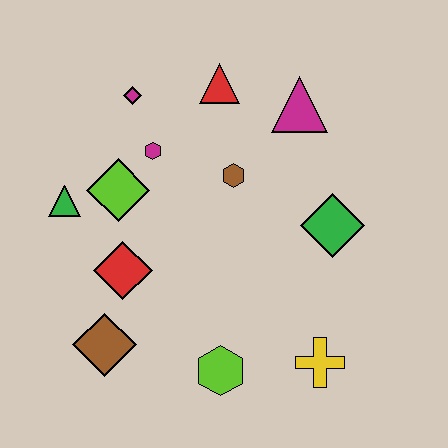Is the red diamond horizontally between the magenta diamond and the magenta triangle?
No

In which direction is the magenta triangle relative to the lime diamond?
The magenta triangle is to the right of the lime diamond.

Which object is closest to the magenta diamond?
The magenta hexagon is closest to the magenta diamond.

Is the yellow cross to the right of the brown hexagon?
Yes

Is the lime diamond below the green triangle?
No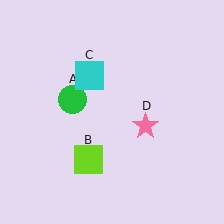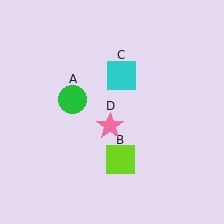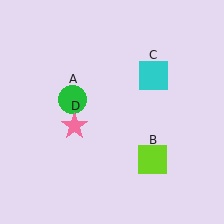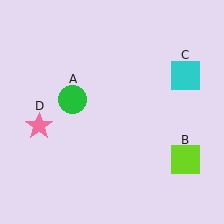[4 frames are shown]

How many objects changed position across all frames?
3 objects changed position: lime square (object B), cyan square (object C), pink star (object D).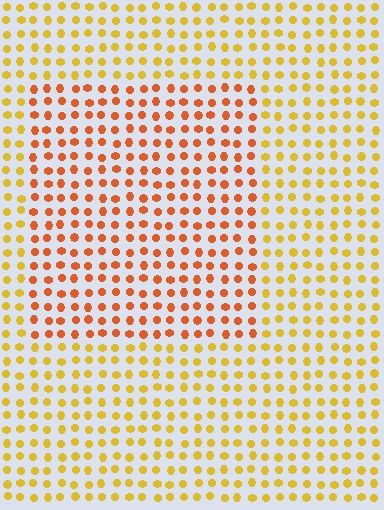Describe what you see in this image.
The image is filled with small yellow elements in a uniform arrangement. A rectangle-shaped region is visible where the elements are tinted to a slightly different hue, forming a subtle color boundary.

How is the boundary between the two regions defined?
The boundary is defined purely by a slight shift in hue (about 32 degrees). Spacing, size, and orientation are identical on both sides.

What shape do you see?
I see a rectangle.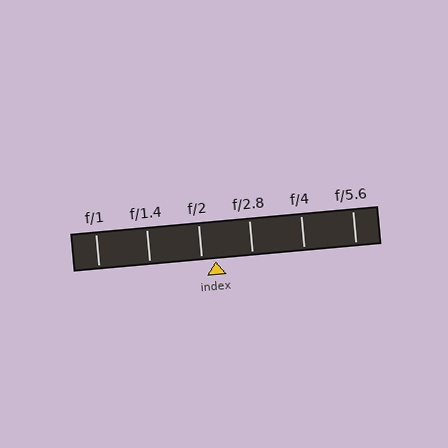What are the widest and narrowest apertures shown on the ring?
The widest aperture shown is f/1 and the narrowest is f/5.6.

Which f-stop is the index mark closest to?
The index mark is closest to f/2.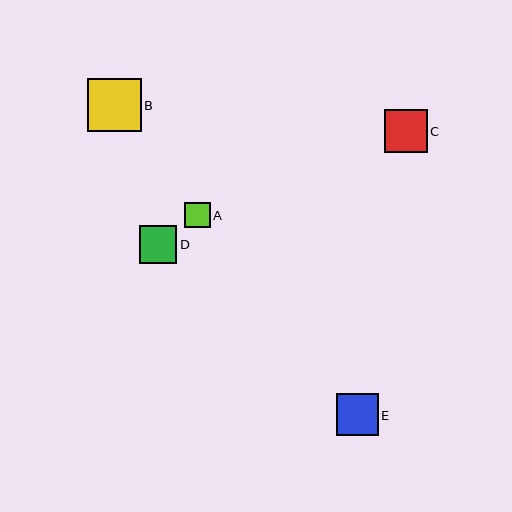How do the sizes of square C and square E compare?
Square C and square E are approximately the same size.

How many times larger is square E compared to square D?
Square E is approximately 1.1 times the size of square D.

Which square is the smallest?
Square A is the smallest with a size of approximately 26 pixels.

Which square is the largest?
Square B is the largest with a size of approximately 54 pixels.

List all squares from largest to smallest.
From largest to smallest: B, C, E, D, A.